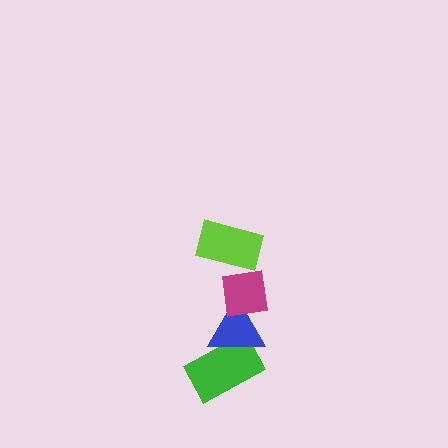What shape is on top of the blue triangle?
The magenta square is on top of the blue triangle.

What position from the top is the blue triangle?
The blue triangle is 3rd from the top.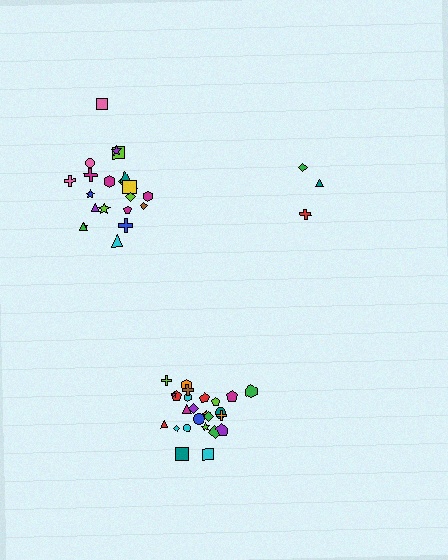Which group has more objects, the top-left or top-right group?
The top-left group.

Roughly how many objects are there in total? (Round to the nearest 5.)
Roughly 50 objects in total.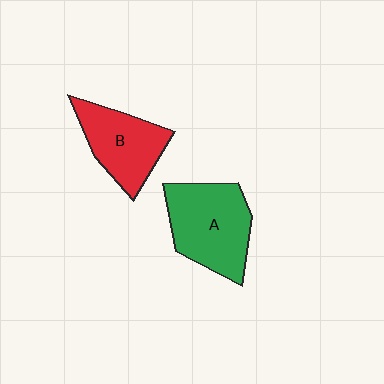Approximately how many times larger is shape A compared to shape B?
Approximately 1.2 times.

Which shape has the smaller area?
Shape B (red).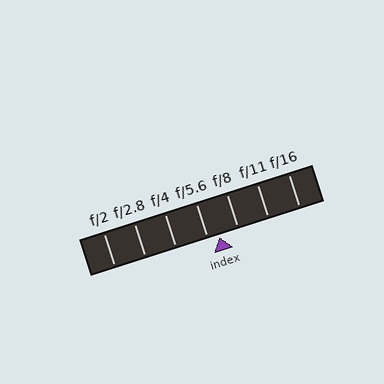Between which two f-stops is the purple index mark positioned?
The index mark is between f/5.6 and f/8.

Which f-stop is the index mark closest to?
The index mark is closest to f/5.6.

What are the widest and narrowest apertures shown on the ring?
The widest aperture shown is f/2 and the narrowest is f/16.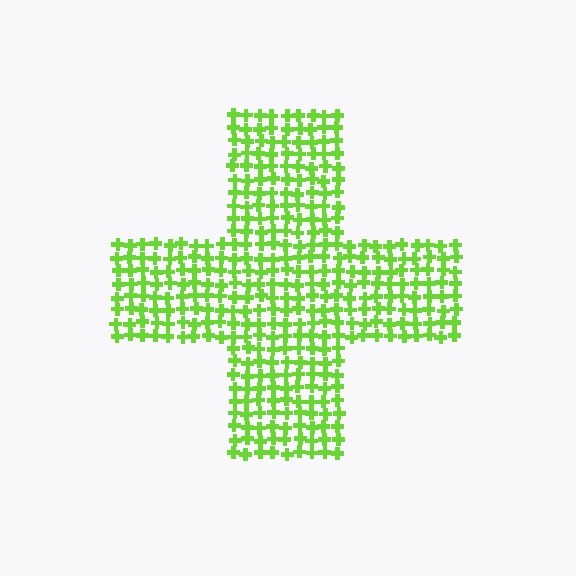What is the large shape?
The large shape is a cross.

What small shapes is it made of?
It is made of small crosses.